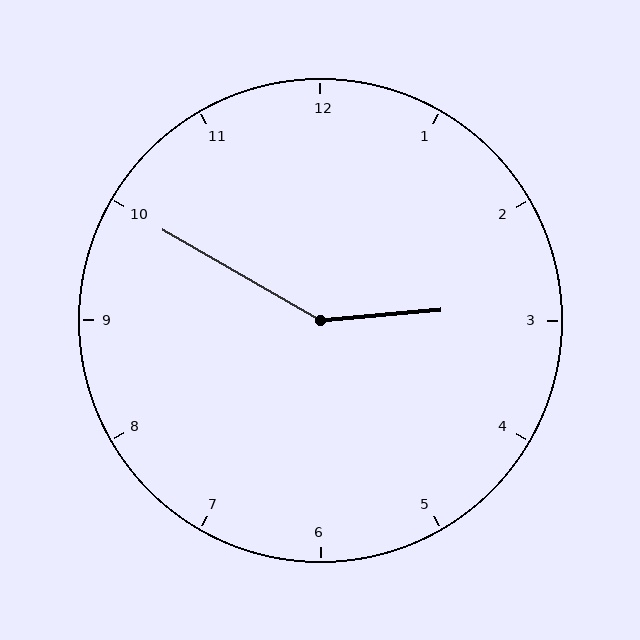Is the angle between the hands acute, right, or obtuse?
It is obtuse.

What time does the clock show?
2:50.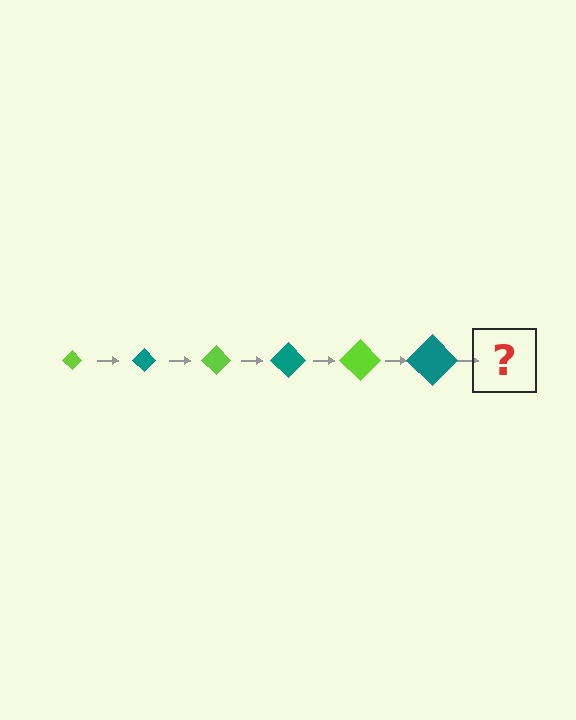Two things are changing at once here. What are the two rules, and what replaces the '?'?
The two rules are that the diamond grows larger each step and the color cycles through lime and teal. The '?' should be a lime diamond, larger than the previous one.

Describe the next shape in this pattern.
It should be a lime diamond, larger than the previous one.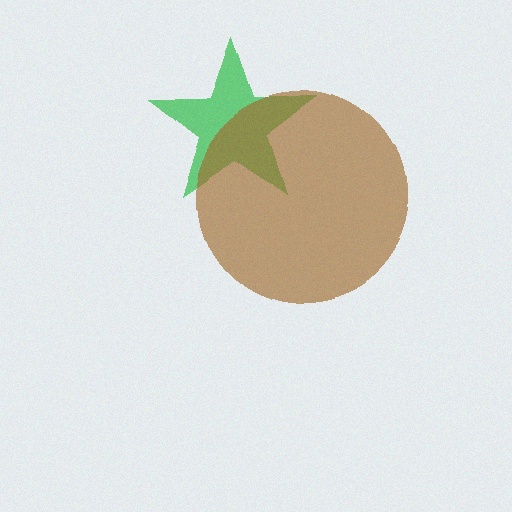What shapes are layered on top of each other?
The layered shapes are: a green star, a brown circle.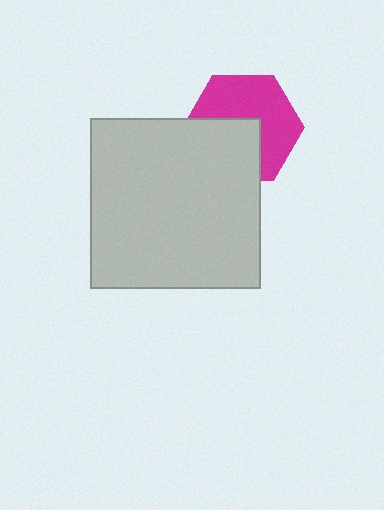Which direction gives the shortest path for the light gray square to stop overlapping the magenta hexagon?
Moving down gives the shortest separation.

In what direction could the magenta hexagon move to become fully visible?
The magenta hexagon could move up. That would shift it out from behind the light gray square entirely.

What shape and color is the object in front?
The object in front is a light gray square.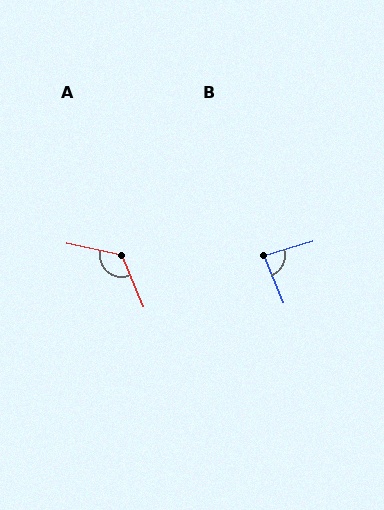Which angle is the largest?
A, at approximately 124 degrees.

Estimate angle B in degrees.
Approximately 84 degrees.